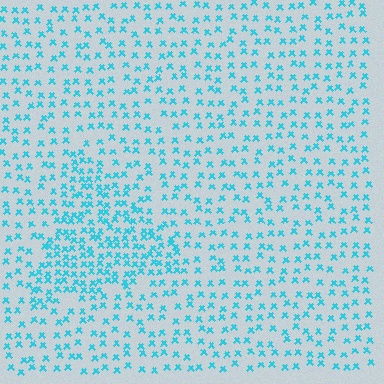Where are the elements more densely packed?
The elements are more densely packed inside the triangle boundary.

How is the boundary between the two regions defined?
The boundary is defined by a change in element density (approximately 2.0x ratio). All elements are the same color, size, and shape.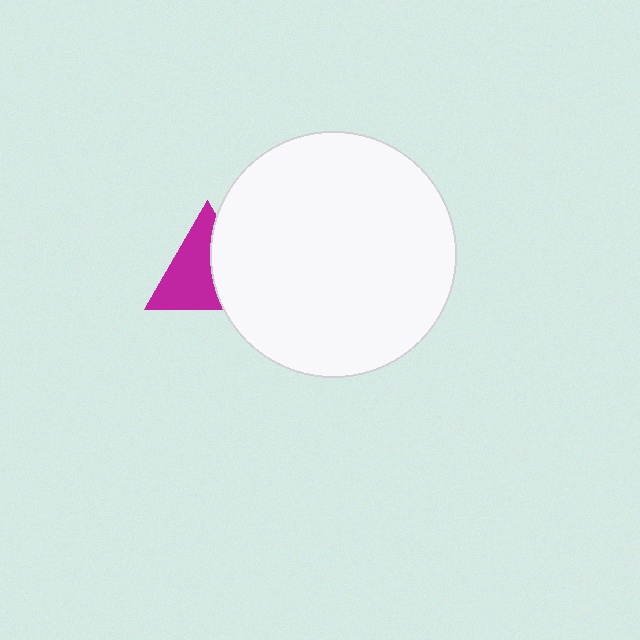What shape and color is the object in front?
The object in front is a white circle.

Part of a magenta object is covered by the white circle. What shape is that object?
It is a triangle.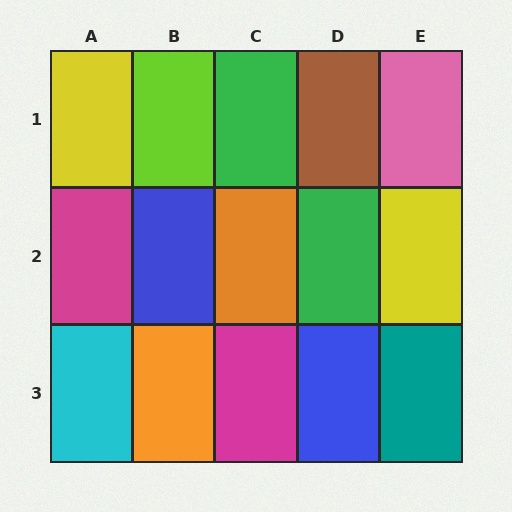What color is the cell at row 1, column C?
Green.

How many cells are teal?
1 cell is teal.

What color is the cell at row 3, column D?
Blue.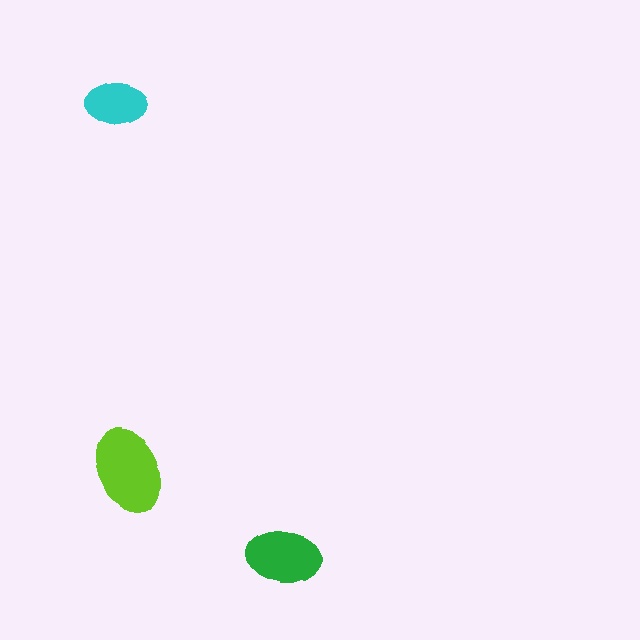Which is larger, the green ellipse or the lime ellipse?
The lime one.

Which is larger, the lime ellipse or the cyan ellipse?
The lime one.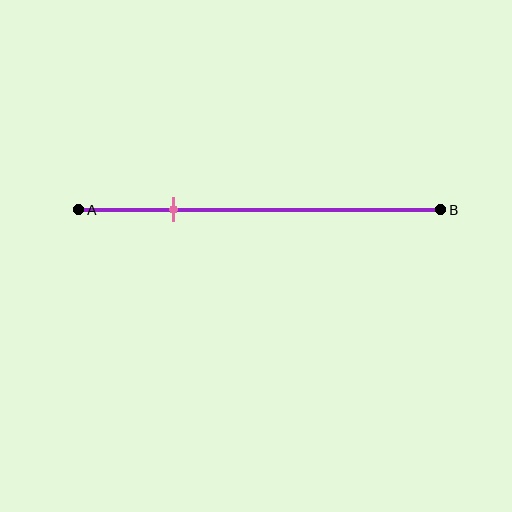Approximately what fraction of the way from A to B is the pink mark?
The pink mark is approximately 25% of the way from A to B.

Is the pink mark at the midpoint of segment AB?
No, the mark is at about 25% from A, not at the 50% midpoint.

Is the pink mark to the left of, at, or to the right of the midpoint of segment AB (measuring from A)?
The pink mark is to the left of the midpoint of segment AB.